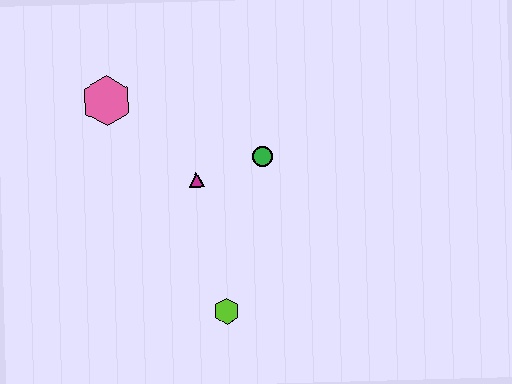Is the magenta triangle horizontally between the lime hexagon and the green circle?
No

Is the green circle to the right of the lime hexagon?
Yes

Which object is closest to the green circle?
The magenta triangle is closest to the green circle.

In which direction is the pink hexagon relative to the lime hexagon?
The pink hexagon is above the lime hexagon.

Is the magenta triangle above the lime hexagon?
Yes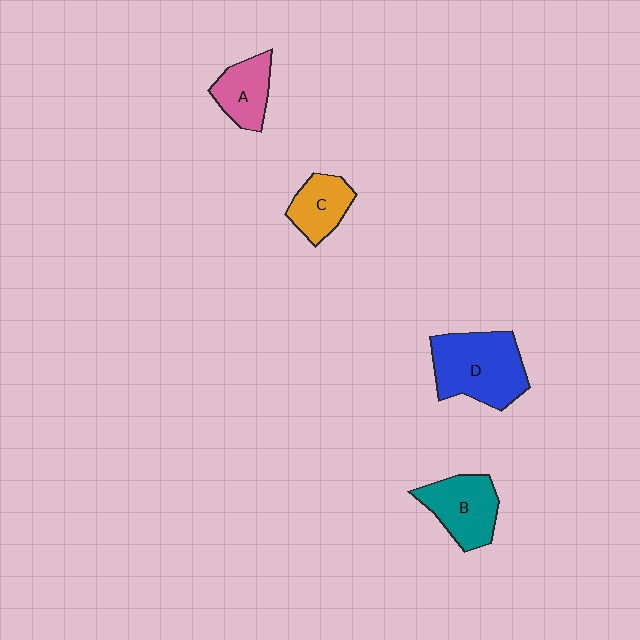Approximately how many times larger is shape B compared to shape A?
Approximately 1.3 times.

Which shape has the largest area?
Shape D (blue).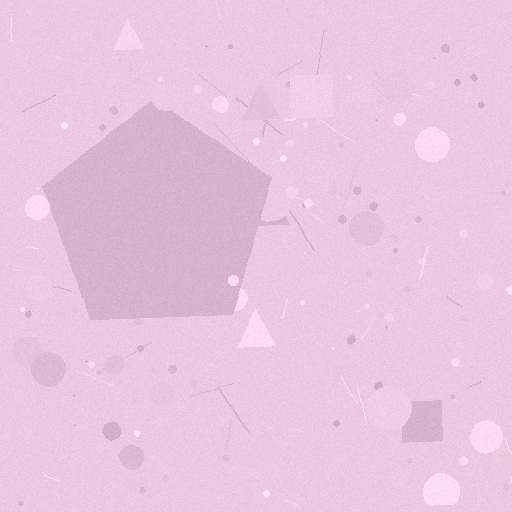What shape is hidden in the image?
A pentagon is hidden in the image.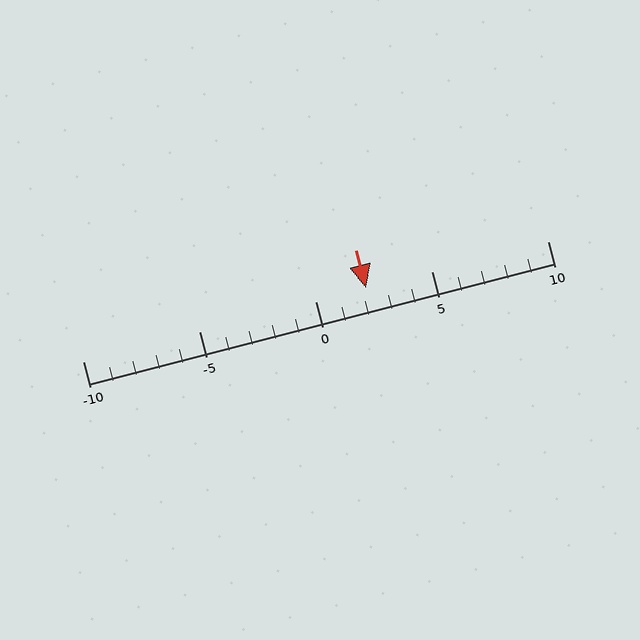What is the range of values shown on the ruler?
The ruler shows values from -10 to 10.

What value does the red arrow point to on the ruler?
The red arrow points to approximately 2.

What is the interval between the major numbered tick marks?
The major tick marks are spaced 5 units apart.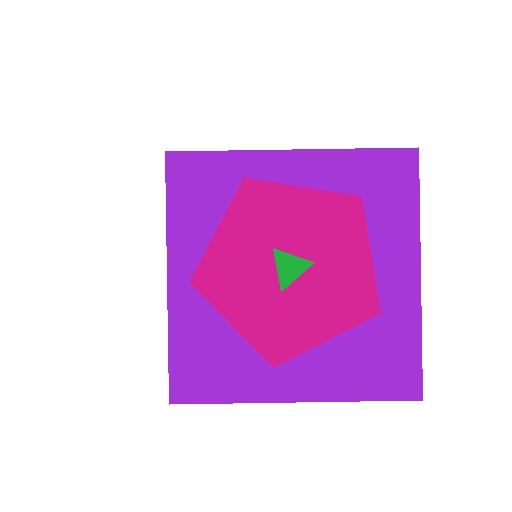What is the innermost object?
The green triangle.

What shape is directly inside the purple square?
The magenta pentagon.